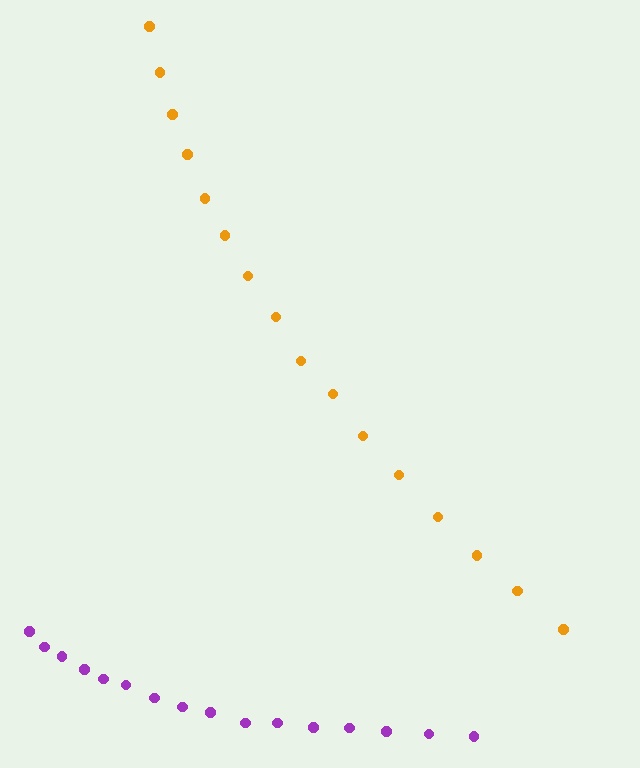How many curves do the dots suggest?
There are 2 distinct paths.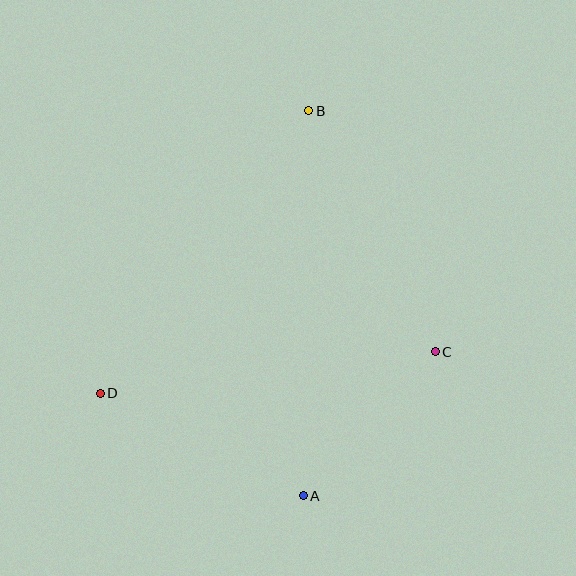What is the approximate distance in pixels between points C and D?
The distance between C and D is approximately 338 pixels.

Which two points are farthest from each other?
Points A and B are farthest from each other.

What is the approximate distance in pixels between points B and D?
The distance between B and D is approximately 351 pixels.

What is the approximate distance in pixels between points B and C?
The distance between B and C is approximately 272 pixels.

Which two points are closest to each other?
Points A and C are closest to each other.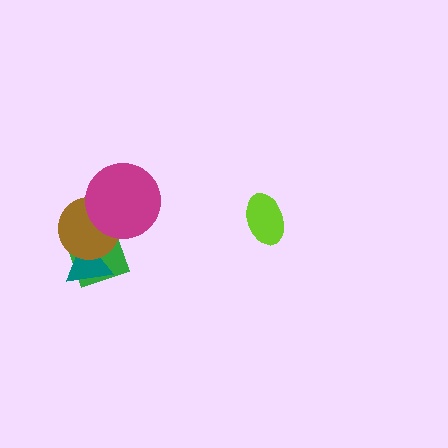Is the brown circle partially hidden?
Yes, it is partially covered by another shape.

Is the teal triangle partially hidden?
Yes, it is partially covered by another shape.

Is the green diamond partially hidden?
Yes, it is partially covered by another shape.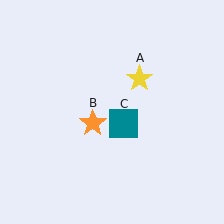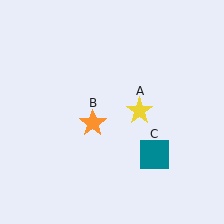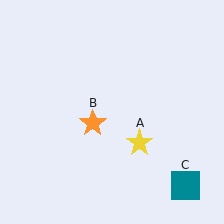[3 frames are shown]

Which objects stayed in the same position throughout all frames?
Orange star (object B) remained stationary.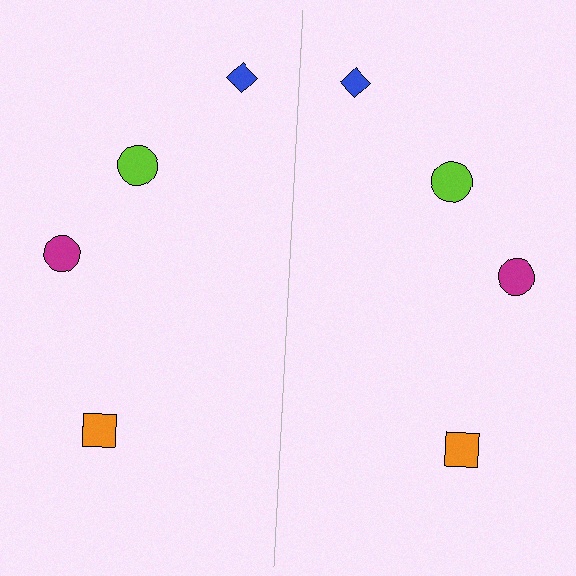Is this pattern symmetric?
Yes, this pattern has bilateral (reflection) symmetry.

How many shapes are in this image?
There are 8 shapes in this image.